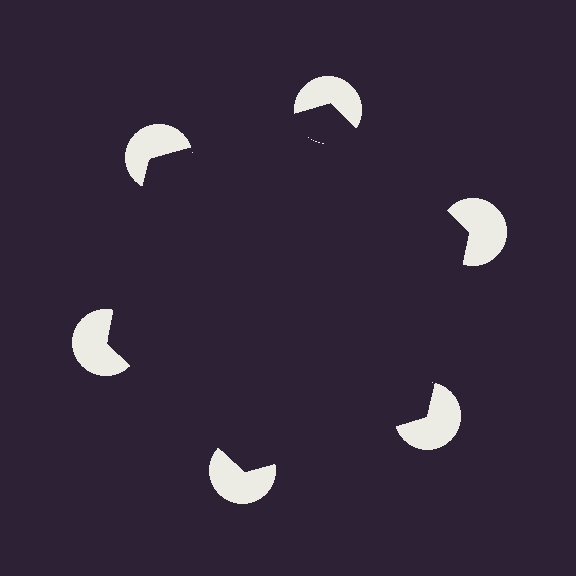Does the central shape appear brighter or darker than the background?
It typically appears slightly darker than the background, even though no actual brightness change is drawn.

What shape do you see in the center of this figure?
An illusory hexagon — its edges are inferred from the aligned wedge cuts in the pac-man discs, not physically drawn.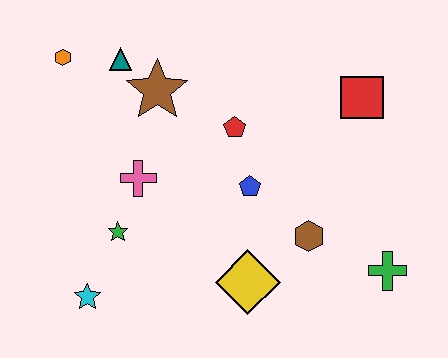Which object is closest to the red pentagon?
The blue pentagon is closest to the red pentagon.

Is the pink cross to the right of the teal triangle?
Yes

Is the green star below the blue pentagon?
Yes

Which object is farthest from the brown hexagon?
The orange hexagon is farthest from the brown hexagon.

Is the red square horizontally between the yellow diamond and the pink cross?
No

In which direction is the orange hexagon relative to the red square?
The orange hexagon is to the left of the red square.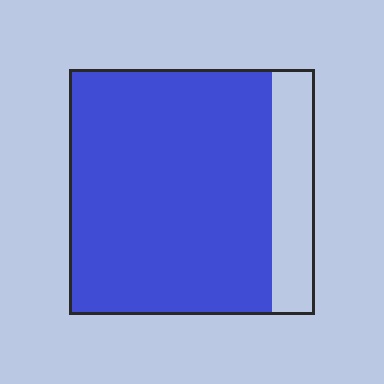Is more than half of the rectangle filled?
Yes.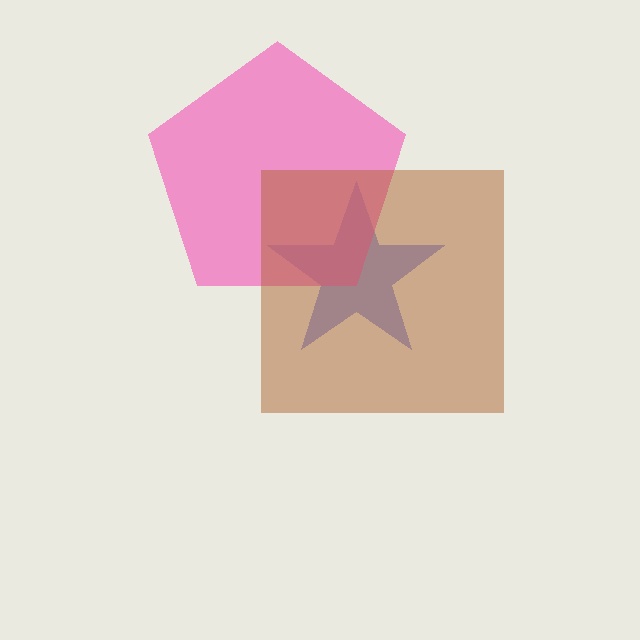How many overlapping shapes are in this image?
There are 3 overlapping shapes in the image.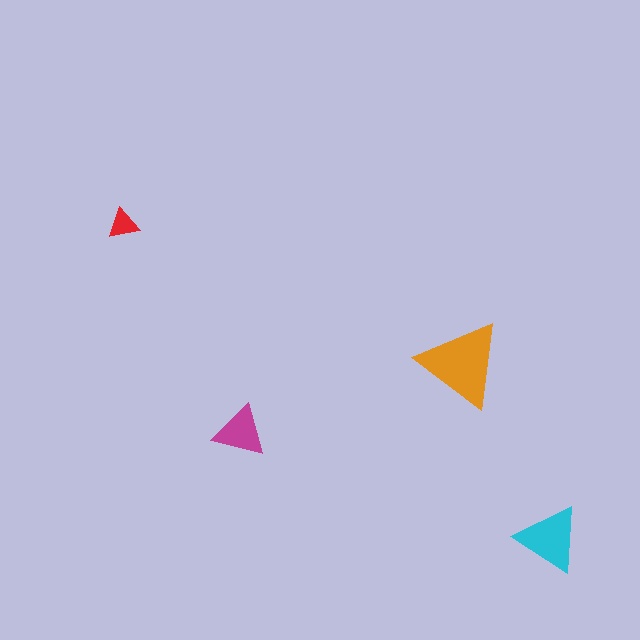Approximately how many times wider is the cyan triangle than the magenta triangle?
About 1.5 times wider.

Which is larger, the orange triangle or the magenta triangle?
The orange one.